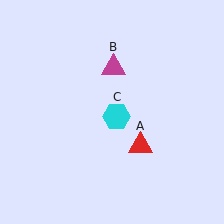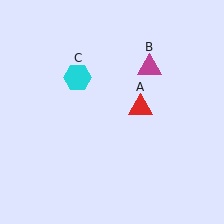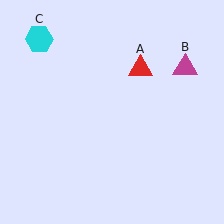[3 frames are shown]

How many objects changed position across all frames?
3 objects changed position: red triangle (object A), magenta triangle (object B), cyan hexagon (object C).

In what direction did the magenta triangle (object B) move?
The magenta triangle (object B) moved right.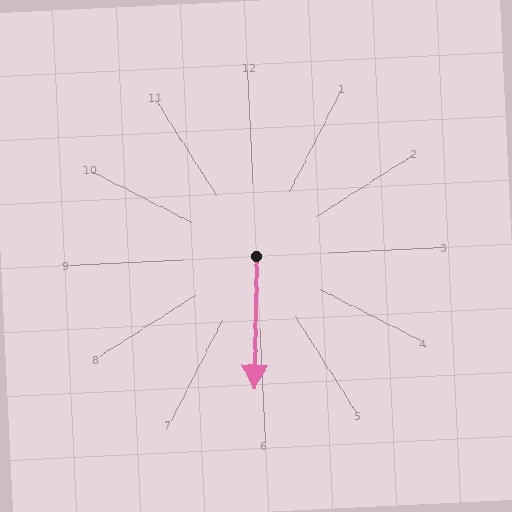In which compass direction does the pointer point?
South.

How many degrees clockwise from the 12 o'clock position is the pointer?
Approximately 184 degrees.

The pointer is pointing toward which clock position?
Roughly 6 o'clock.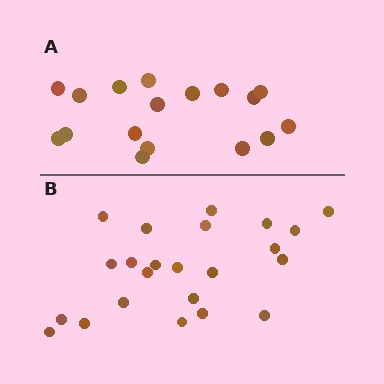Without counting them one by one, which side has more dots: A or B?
Region B (the bottom region) has more dots.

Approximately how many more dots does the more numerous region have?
Region B has about 6 more dots than region A.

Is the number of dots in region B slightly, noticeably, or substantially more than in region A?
Region B has noticeably more, but not dramatically so. The ratio is roughly 1.4 to 1.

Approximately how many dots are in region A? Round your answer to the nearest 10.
About 20 dots. (The exact count is 17, which rounds to 20.)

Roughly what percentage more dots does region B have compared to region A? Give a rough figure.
About 35% more.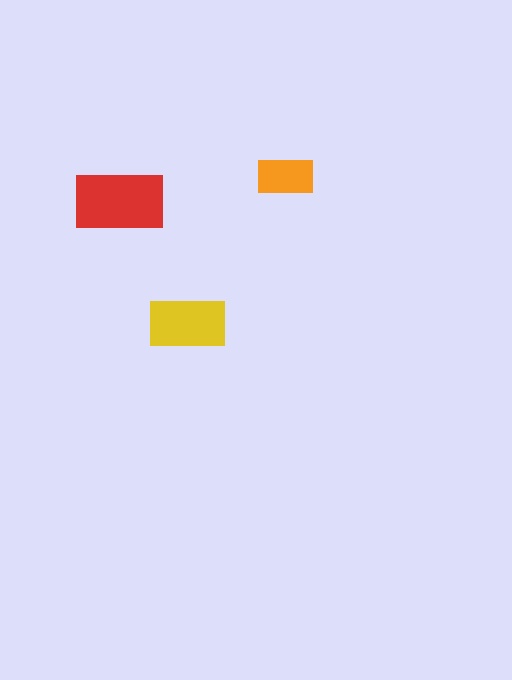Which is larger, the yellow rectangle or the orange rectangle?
The yellow one.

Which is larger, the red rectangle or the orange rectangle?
The red one.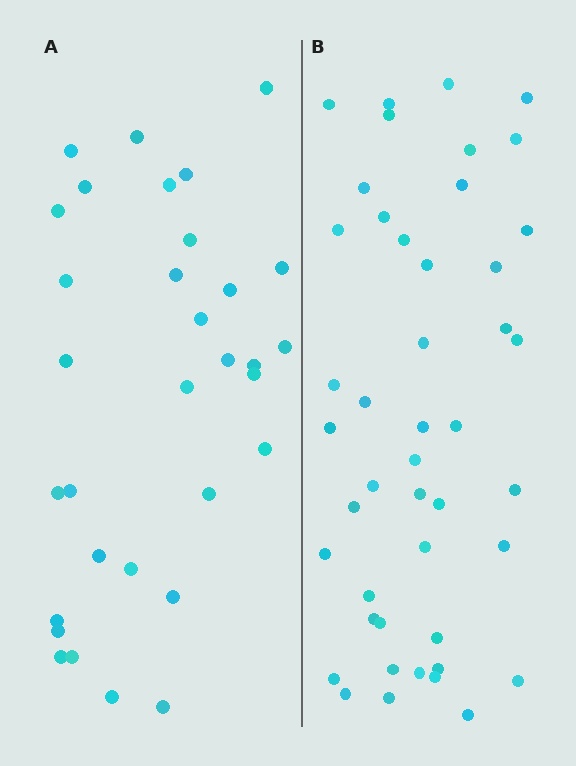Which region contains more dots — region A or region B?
Region B (the right region) has more dots.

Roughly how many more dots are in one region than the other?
Region B has approximately 15 more dots than region A.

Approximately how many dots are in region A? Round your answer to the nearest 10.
About 30 dots. (The exact count is 32, which rounds to 30.)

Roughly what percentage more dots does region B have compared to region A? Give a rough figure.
About 40% more.